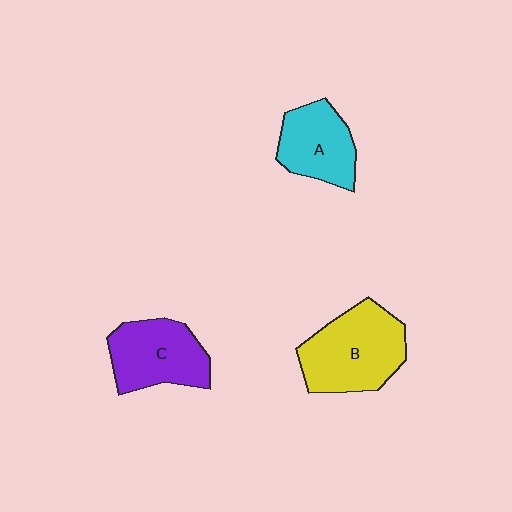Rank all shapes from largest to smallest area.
From largest to smallest: B (yellow), C (purple), A (cyan).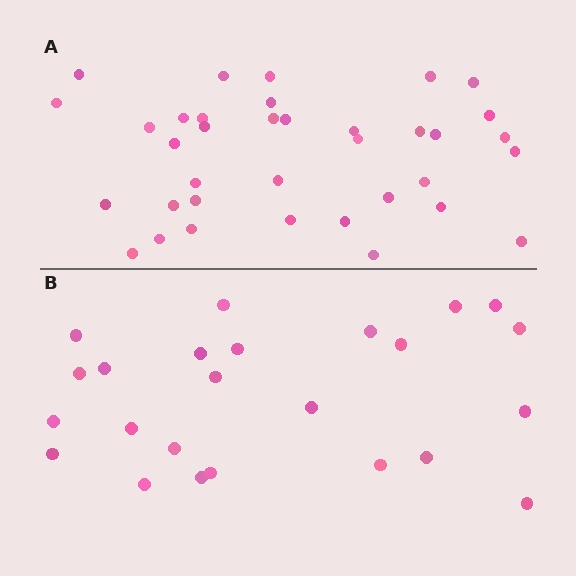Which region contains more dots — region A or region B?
Region A (the top region) has more dots.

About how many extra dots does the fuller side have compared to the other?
Region A has roughly 12 or so more dots than region B.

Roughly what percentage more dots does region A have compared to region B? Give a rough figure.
About 50% more.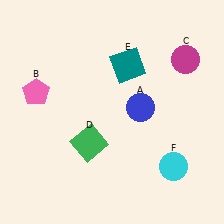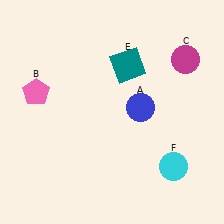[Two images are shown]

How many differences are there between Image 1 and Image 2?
There is 1 difference between the two images.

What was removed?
The green square (D) was removed in Image 2.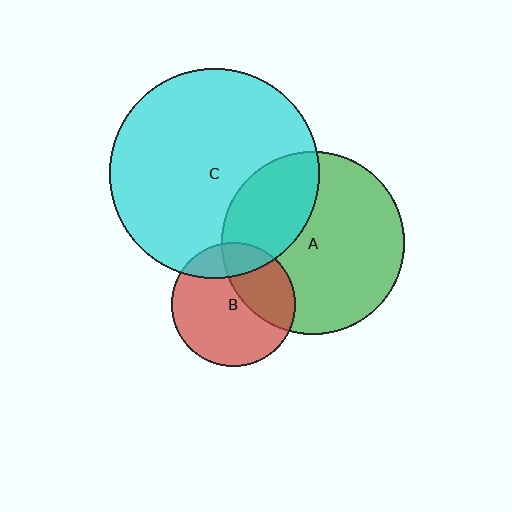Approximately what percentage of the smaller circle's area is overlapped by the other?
Approximately 20%.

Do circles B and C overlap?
Yes.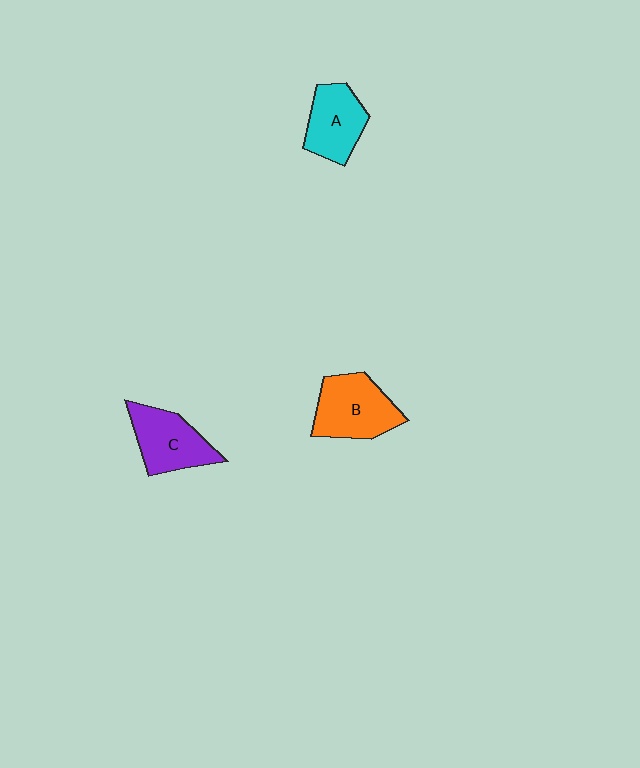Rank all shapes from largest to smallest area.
From largest to smallest: B (orange), C (purple), A (cyan).